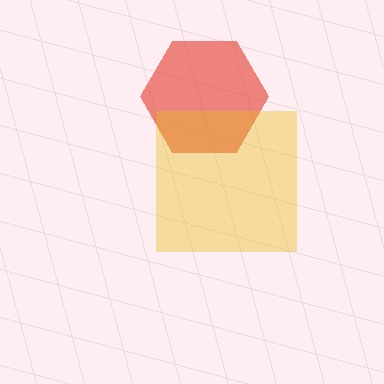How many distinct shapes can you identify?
There are 2 distinct shapes: a red hexagon, a yellow square.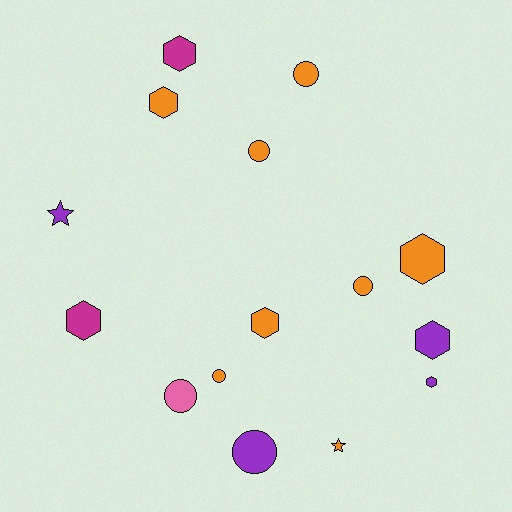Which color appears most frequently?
Orange, with 8 objects.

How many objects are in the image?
There are 15 objects.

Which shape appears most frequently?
Hexagon, with 7 objects.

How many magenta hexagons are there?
There are 2 magenta hexagons.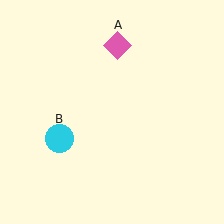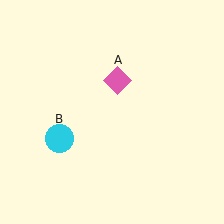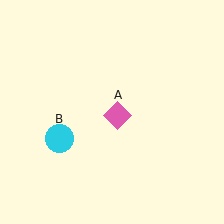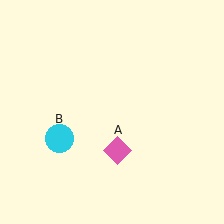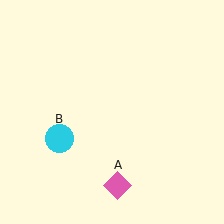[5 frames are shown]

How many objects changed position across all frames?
1 object changed position: pink diamond (object A).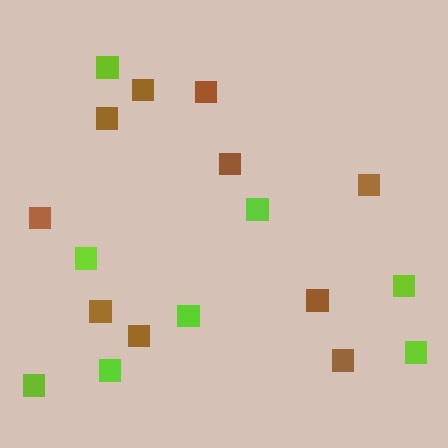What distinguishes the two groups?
There are 2 groups: one group of brown squares (10) and one group of lime squares (8).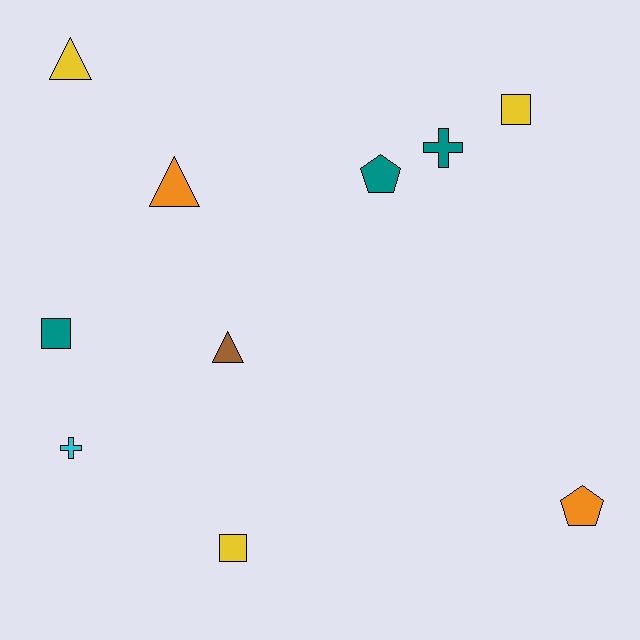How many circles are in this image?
There are no circles.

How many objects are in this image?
There are 10 objects.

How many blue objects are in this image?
There are no blue objects.